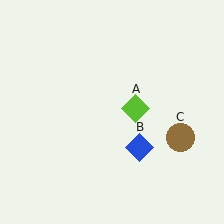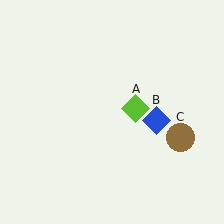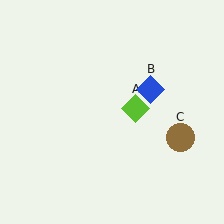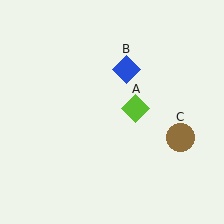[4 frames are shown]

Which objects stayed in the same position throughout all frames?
Lime diamond (object A) and brown circle (object C) remained stationary.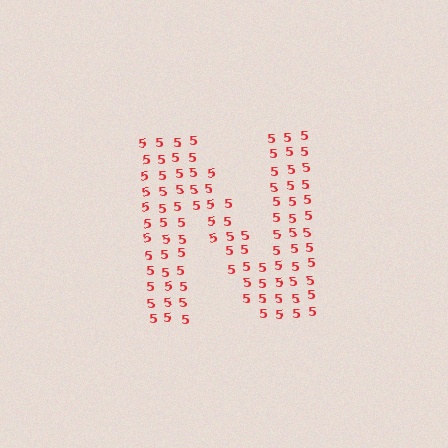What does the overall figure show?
The overall figure shows the letter N.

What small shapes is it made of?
It is made of small digit 5's.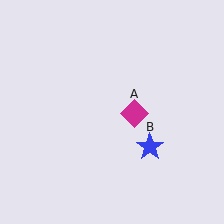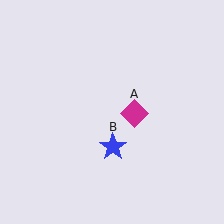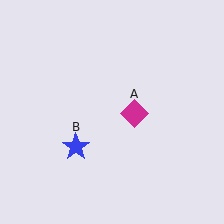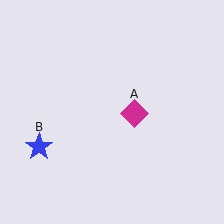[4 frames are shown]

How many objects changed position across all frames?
1 object changed position: blue star (object B).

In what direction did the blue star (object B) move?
The blue star (object B) moved left.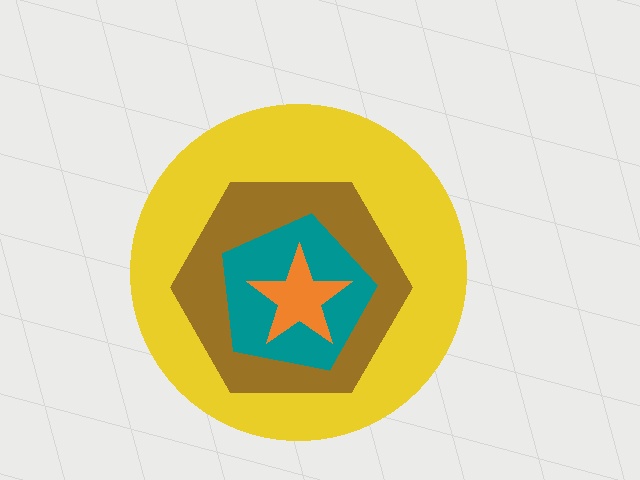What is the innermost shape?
The orange star.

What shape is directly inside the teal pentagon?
The orange star.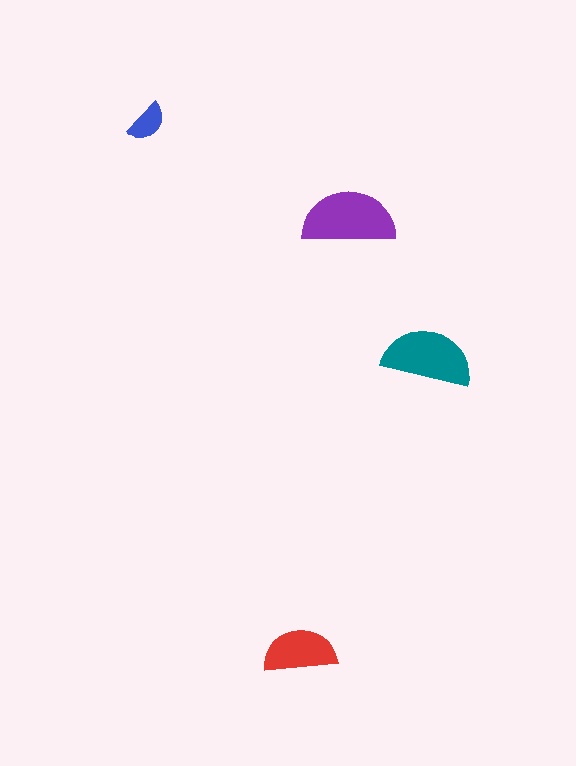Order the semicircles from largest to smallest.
the purple one, the teal one, the red one, the blue one.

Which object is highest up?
The blue semicircle is topmost.